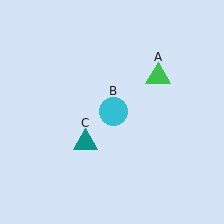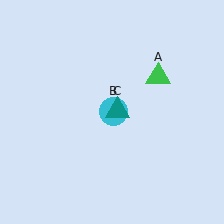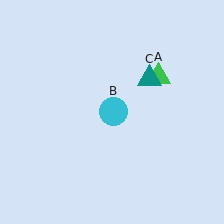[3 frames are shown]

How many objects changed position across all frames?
1 object changed position: teal triangle (object C).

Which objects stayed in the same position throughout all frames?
Green triangle (object A) and cyan circle (object B) remained stationary.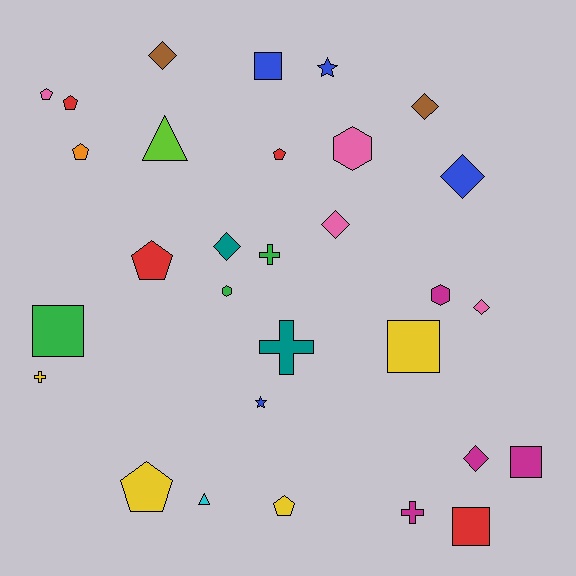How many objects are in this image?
There are 30 objects.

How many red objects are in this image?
There are 4 red objects.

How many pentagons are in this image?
There are 7 pentagons.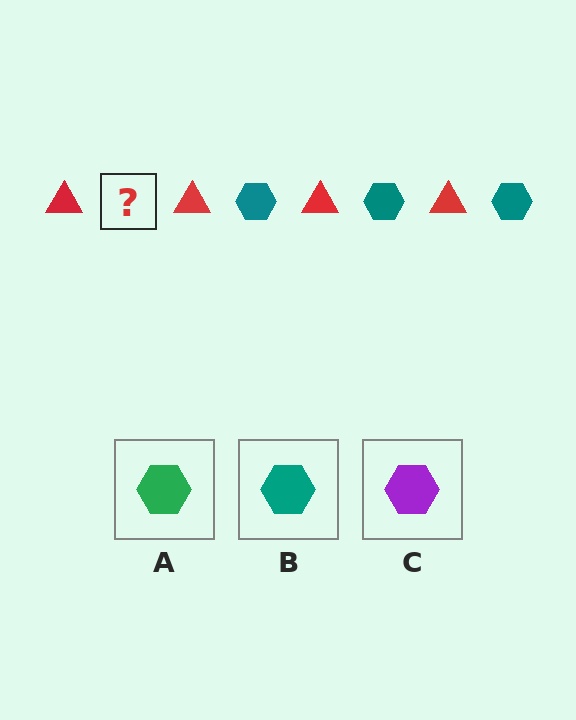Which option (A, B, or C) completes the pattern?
B.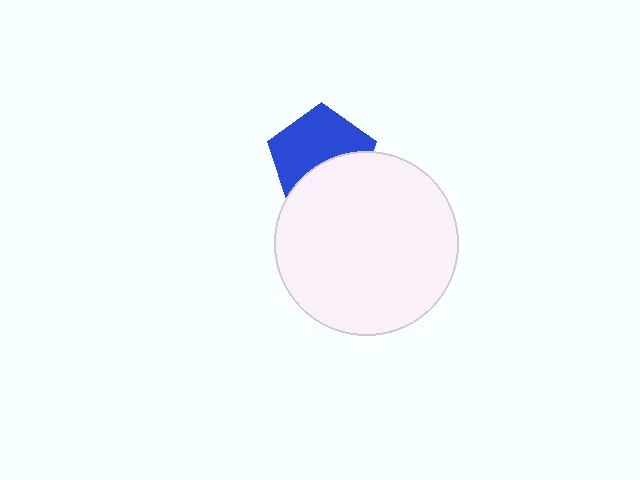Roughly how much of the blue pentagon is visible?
About half of it is visible (roughly 59%).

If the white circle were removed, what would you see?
You would see the complete blue pentagon.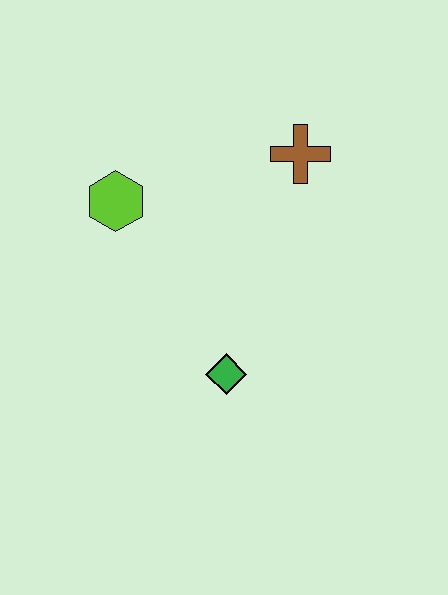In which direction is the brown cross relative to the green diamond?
The brown cross is above the green diamond.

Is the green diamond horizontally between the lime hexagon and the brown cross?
Yes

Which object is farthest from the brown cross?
The green diamond is farthest from the brown cross.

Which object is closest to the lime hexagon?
The brown cross is closest to the lime hexagon.